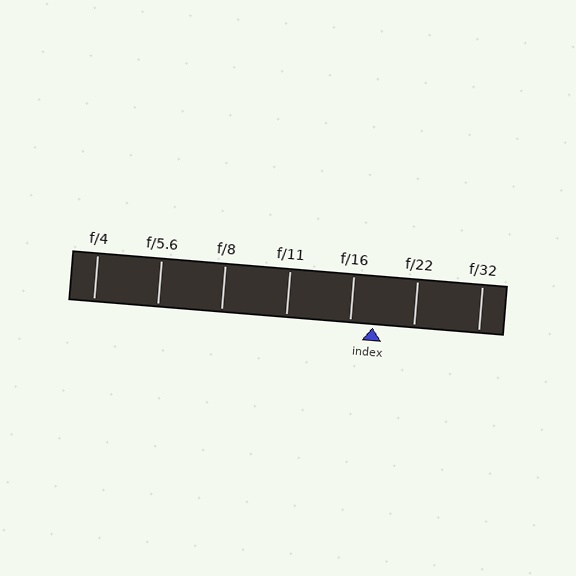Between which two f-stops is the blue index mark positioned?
The index mark is between f/16 and f/22.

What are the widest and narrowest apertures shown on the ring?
The widest aperture shown is f/4 and the narrowest is f/32.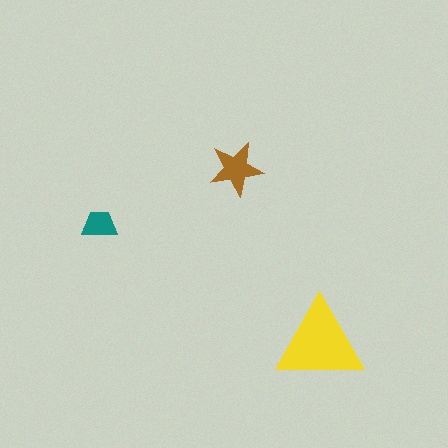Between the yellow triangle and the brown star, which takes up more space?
The yellow triangle.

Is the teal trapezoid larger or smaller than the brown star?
Smaller.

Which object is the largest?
The yellow triangle.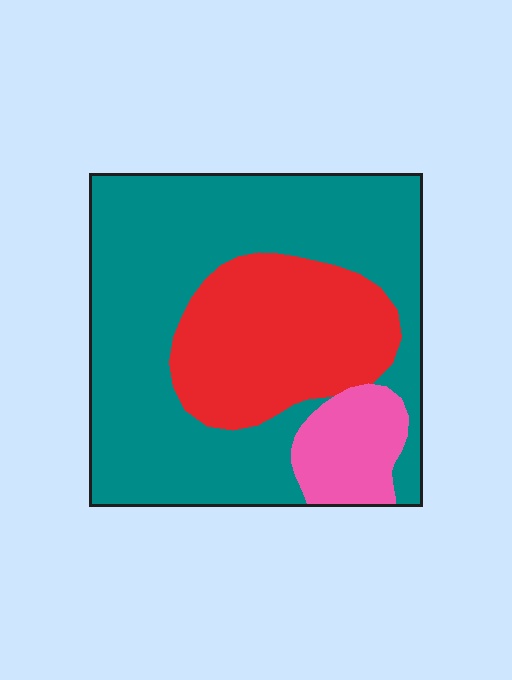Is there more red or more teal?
Teal.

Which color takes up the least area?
Pink, at roughly 10%.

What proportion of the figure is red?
Red covers around 25% of the figure.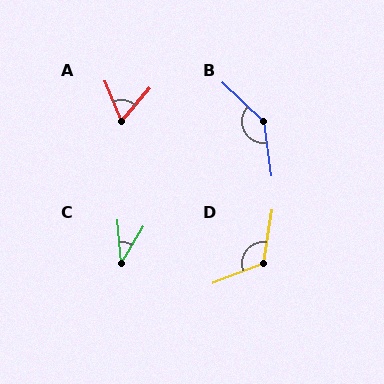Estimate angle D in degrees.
Approximately 120 degrees.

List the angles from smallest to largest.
C (35°), A (62°), D (120°), B (142°).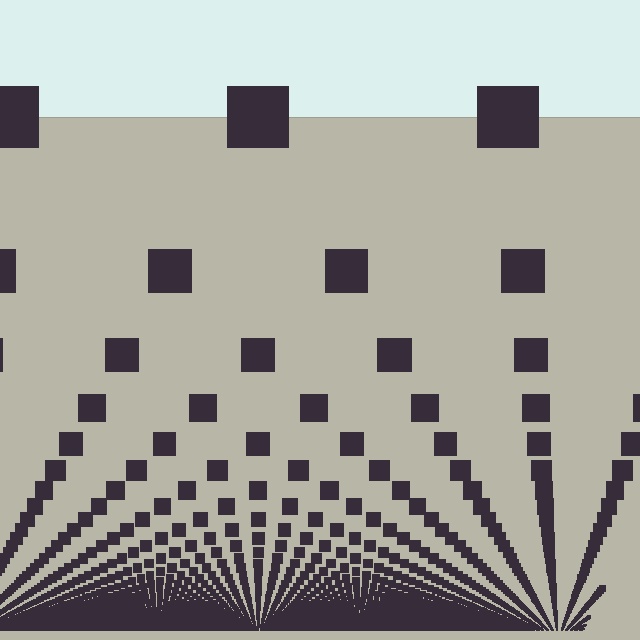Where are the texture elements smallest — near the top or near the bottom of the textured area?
Near the bottom.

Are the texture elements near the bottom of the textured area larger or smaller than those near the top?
Smaller. The gradient is inverted — elements near the bottom are smaller and denser.